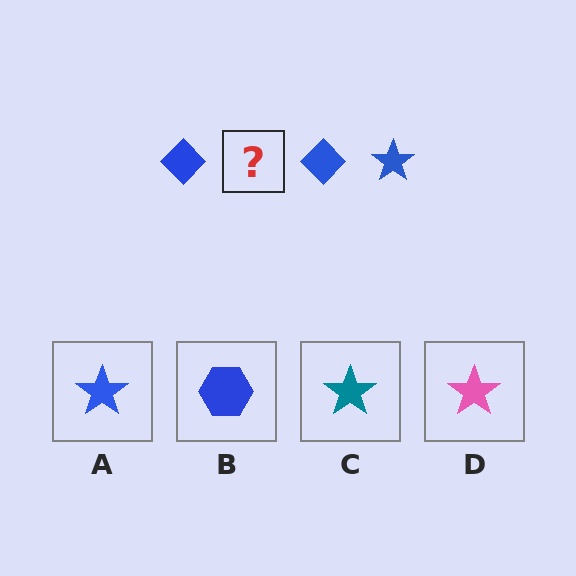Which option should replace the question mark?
Option A.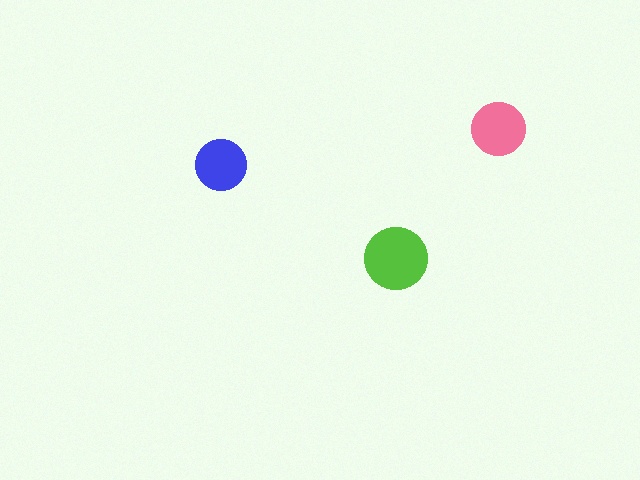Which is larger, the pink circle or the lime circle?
The lime one.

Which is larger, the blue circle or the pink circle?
The pink one.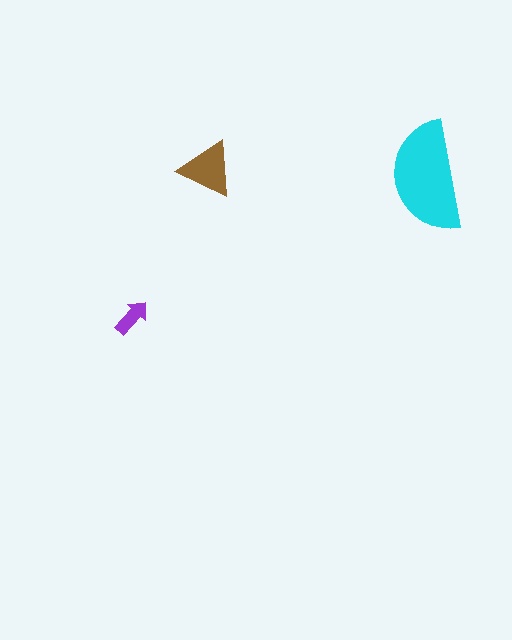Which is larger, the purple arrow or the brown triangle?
The brown triangle.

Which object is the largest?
The cyan semicircle.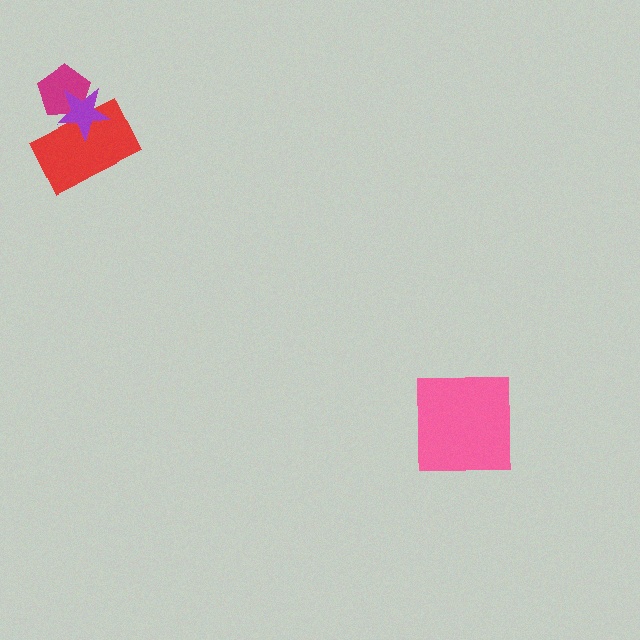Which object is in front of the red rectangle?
The purple star is in front of the red rectangle.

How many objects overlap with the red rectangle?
2 objects overlap with the red rectangle.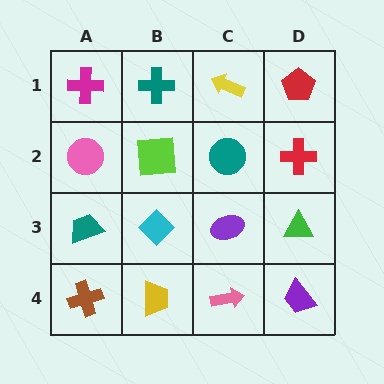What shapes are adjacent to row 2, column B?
A teal cross (row 1, column B), a cyan diamond (row 3, column B), a pink circle (row 2, column A), a teal circle (row 2, column C).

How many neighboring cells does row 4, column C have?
3.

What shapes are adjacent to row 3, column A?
A pink circle (row 2, column A), a brown cross (row 4, column A), a cyan diamond (row 3, column B).